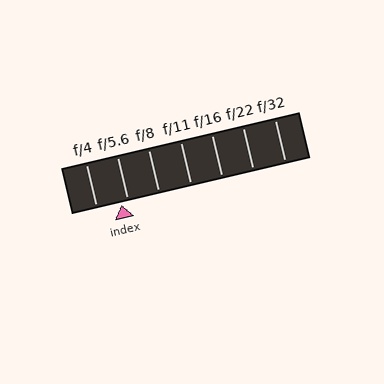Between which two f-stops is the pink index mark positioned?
The index mark is between f/4 and f/5.6.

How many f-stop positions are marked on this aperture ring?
There are 7 f-stop positions marked.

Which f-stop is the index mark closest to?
The index mark is closest to f/5.6.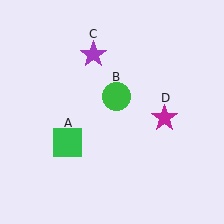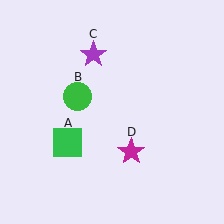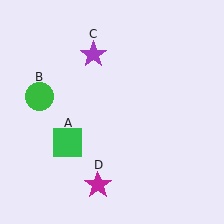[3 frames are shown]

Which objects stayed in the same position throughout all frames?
Green square (object A) and purple star (object C) remained stationary.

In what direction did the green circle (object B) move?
The green circle (object B) moved left.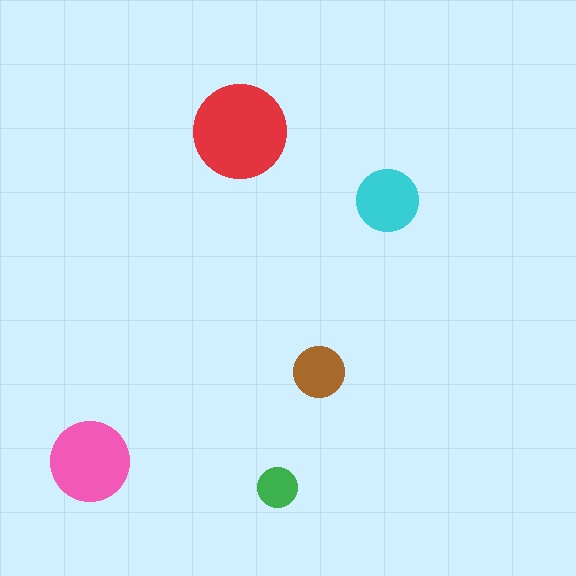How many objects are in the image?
There are 5 objects in the image.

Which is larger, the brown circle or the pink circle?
The pink one.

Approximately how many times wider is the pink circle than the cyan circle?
About 1.5 times wider.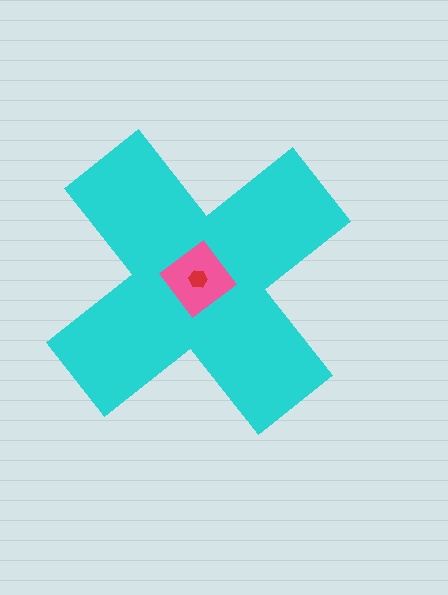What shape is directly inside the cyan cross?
The pink diamond.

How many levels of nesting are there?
3.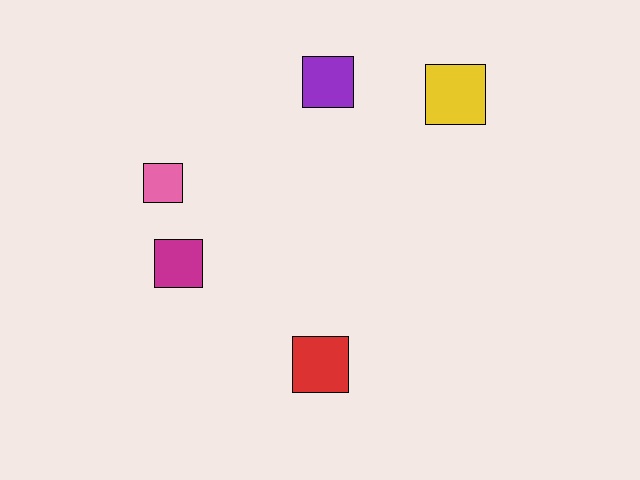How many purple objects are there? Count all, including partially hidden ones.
There is 1 purple object.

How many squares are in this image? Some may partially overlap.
There are 5 squares.